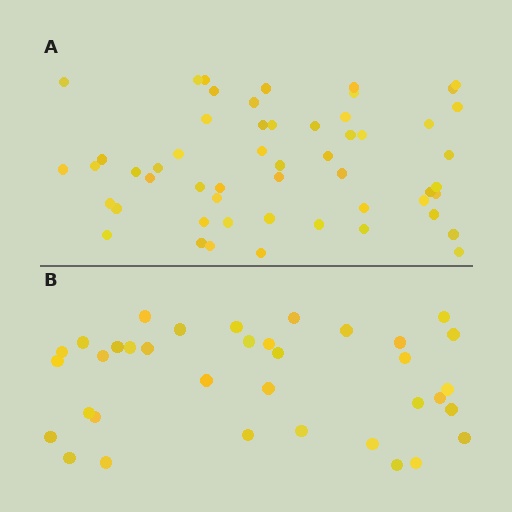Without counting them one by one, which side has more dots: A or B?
Region A (the top region) has more dots.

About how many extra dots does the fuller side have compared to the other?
Region A has approximately 20 more dots than region B.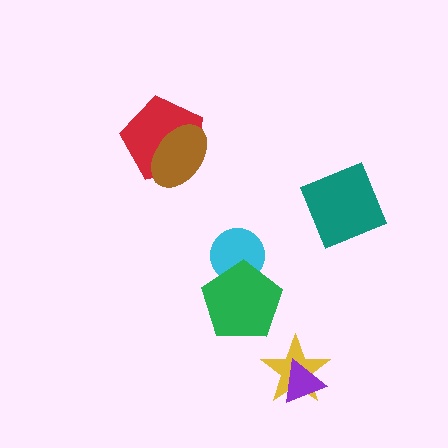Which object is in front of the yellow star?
The purple triangle is in front of the yellow star.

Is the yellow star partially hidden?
Yes, it is partially covered by another shape.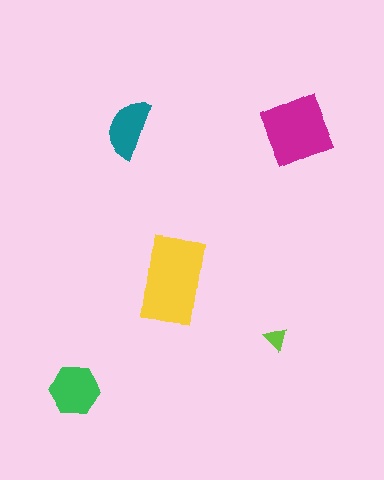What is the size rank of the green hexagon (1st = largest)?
3rd.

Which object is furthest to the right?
The magenta diamond is rightmost.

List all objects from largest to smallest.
The yellow rectangle, the magenta diamond, the green hexagon, the teal semicircle, the lime triangle.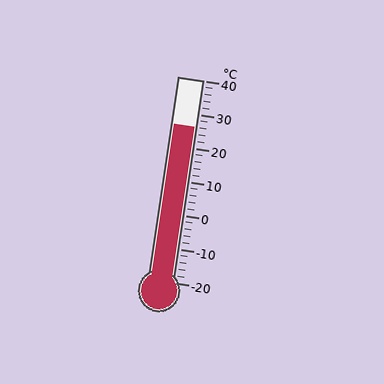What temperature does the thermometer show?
The thermometer shows approximately 26°C.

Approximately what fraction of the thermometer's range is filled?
The thermometer is filled to approximately 75% of its range.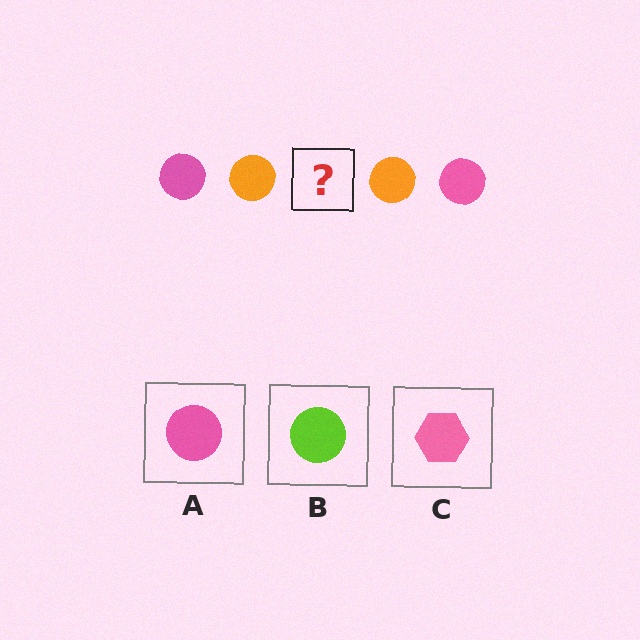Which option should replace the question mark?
Option A.